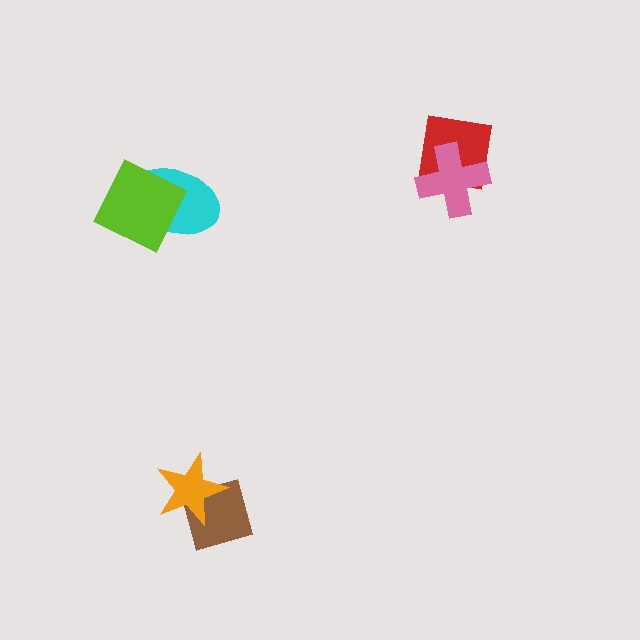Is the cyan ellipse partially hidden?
Yes, it is partially covered by another shape.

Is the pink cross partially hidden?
No, no other shape covers it.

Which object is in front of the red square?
The pink cross is in front of the red square.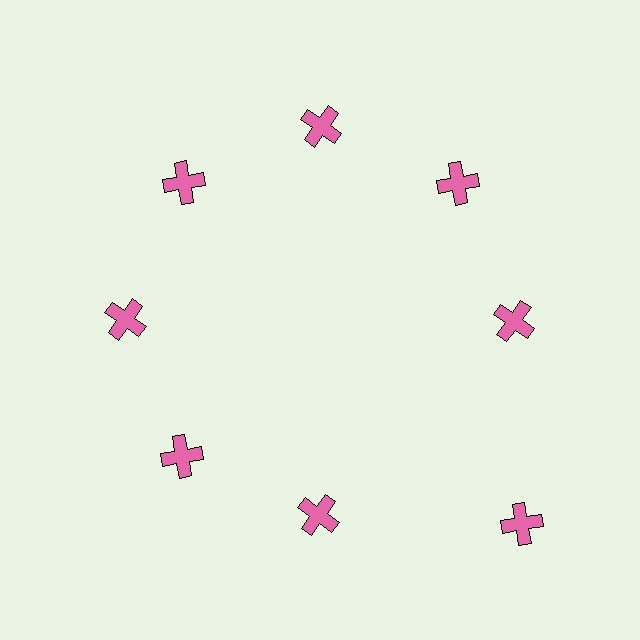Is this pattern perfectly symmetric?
No. The 8 pink crosses are arranged in a ring, but one element near the 4 o'clock position is pushed outward from the center, breaking the 8-fold rotational symmetry.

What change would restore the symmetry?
The symmetry would be restored by moving it inward, back onto the ring so that all 8 crosses sit at equal angles and equal distance from the center.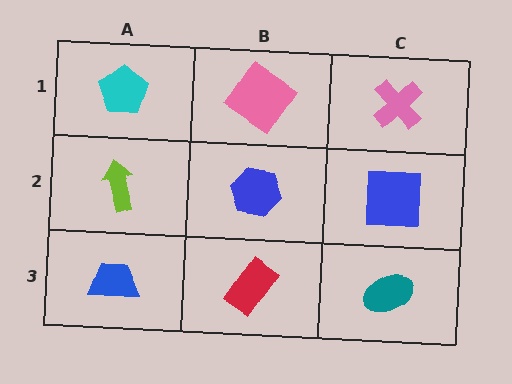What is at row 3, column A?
A blue trapezoid.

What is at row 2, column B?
A blue hexagon.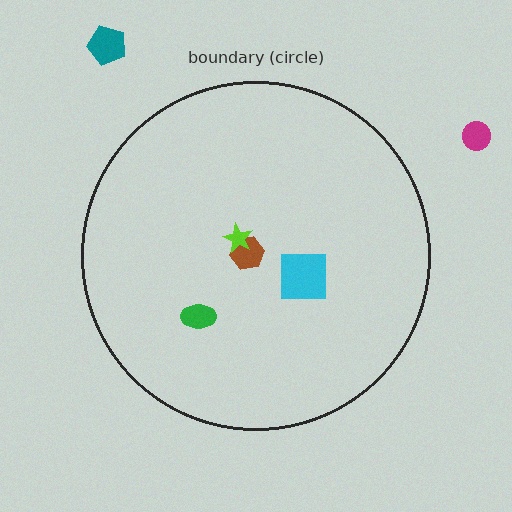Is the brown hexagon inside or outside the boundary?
Inside.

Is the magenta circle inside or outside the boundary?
Outside.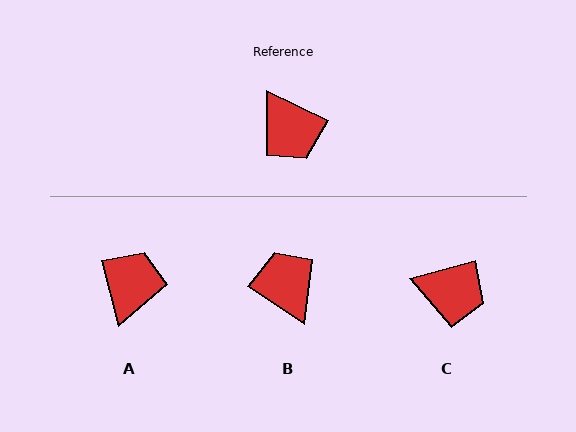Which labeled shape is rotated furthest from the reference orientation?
B, about 173 degrees away.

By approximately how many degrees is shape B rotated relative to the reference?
Approximately 173 degrees counter-clockwise.